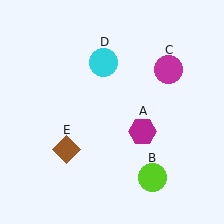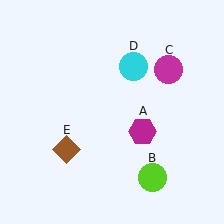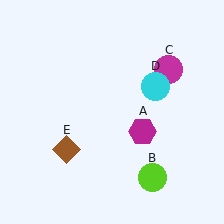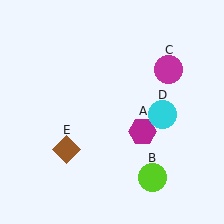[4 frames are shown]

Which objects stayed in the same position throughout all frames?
Magenta hexagon (object A) and lime circle (object B) and magenta circle (object C) and brown diamond (object E) remained stationary.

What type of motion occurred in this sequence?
The cyan circle (object D) rotated clockwise around the center of the scene.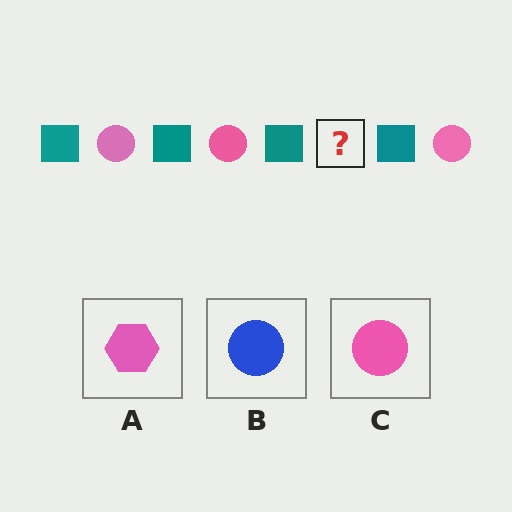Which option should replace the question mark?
Option C.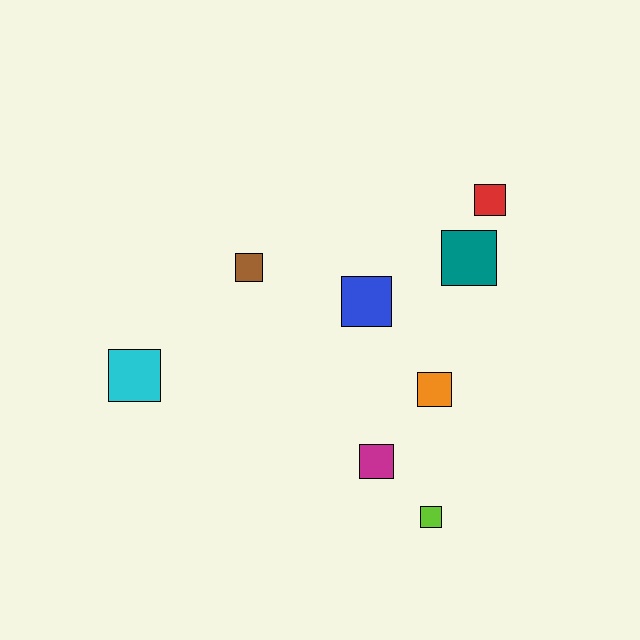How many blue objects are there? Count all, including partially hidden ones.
There is 1 blue object.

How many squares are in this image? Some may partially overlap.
There are 8 squares.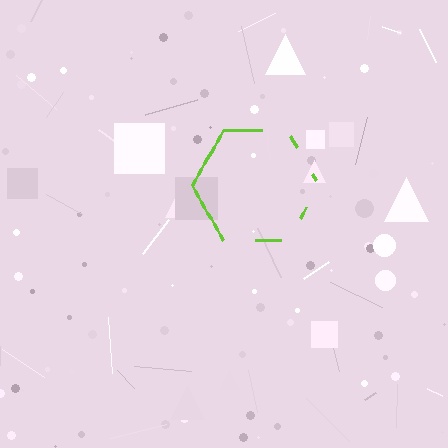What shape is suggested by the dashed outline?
The dashed outline suggests a hexagon.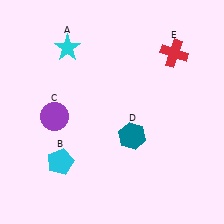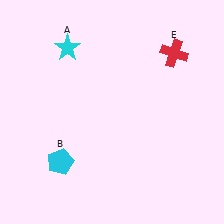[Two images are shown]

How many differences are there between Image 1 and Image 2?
There are 2 differences between the two images.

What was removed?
The teal hexagon (D), the purple circle (C) were removed in Image 2.